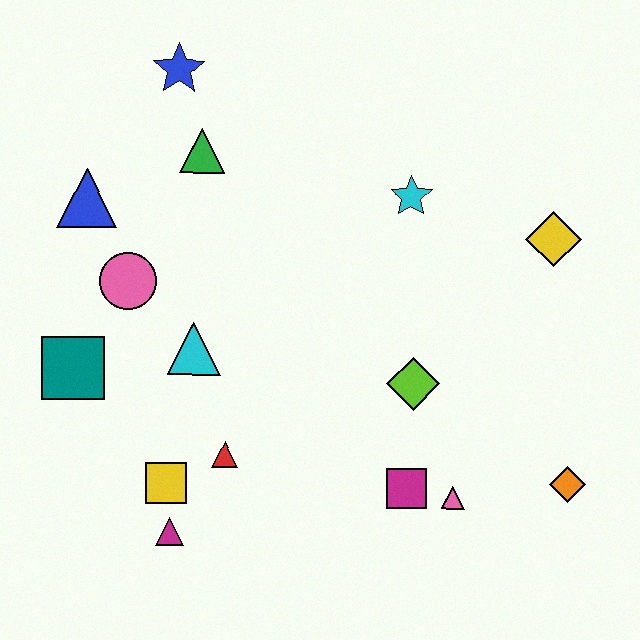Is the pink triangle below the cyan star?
Yes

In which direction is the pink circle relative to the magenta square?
The pink circle is to the left of the magenta square.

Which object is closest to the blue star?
The green triangle is closest to the blue star.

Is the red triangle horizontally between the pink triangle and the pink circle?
Yes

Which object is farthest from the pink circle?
The orange diamond is farthest from the pink circle.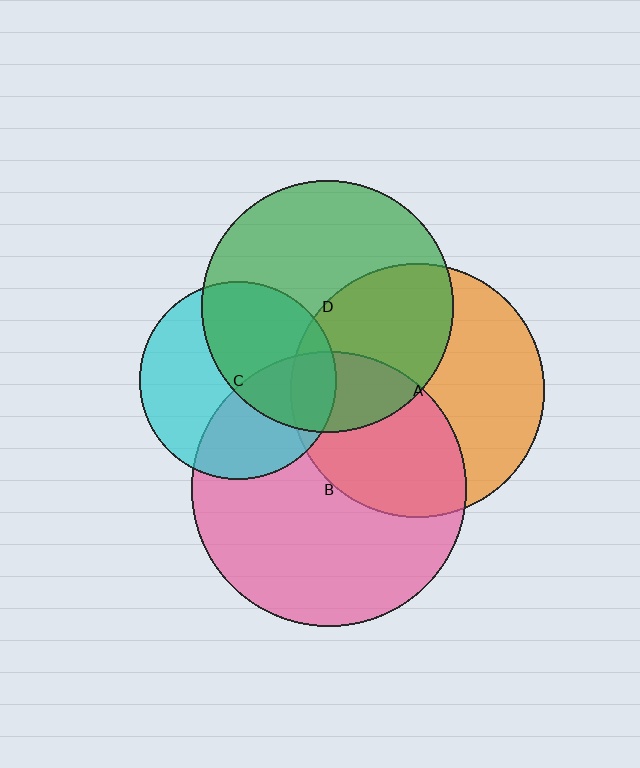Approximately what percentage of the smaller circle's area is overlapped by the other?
Approximately 50%.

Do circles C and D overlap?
Yes.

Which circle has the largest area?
Circle B (pink).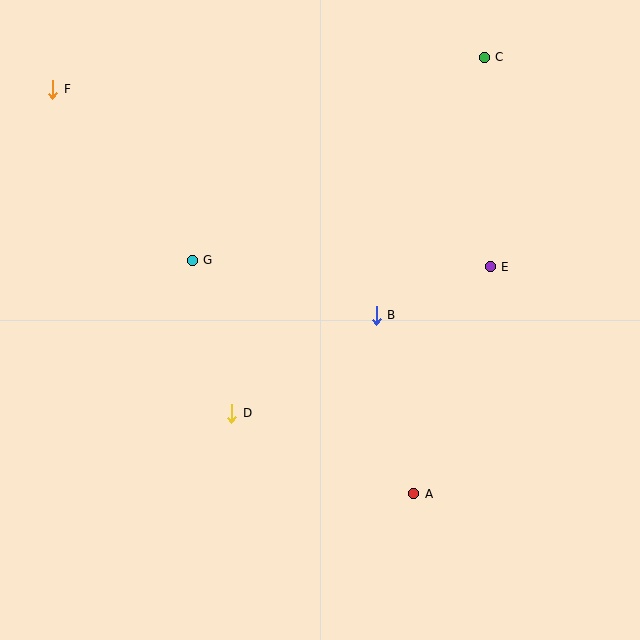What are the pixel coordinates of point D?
Point D is at (232, 413).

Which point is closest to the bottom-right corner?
Point A is closest to the bottom-right corner.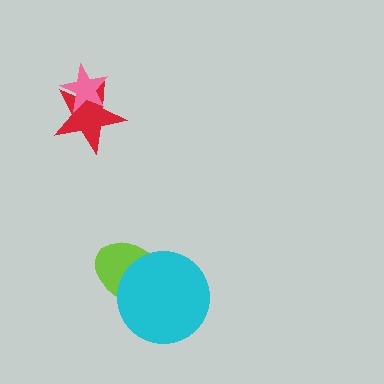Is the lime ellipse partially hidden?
Yes, it is partially covered by another shape.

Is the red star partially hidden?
Yes, it is partially covered by another shape.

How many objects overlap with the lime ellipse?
1 object overlaps with the lime ellipse.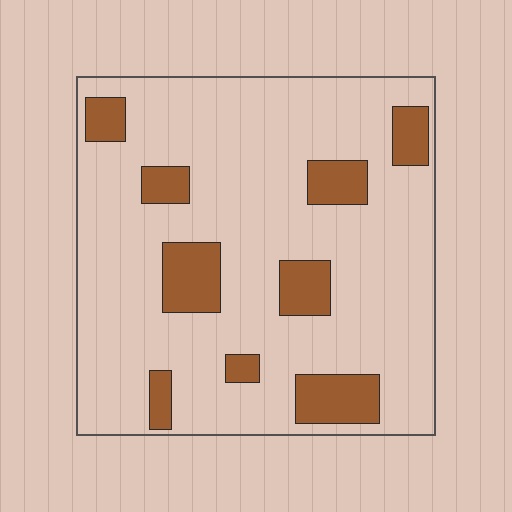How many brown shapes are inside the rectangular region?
9.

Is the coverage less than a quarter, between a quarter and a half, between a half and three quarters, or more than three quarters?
Less than a quarter.